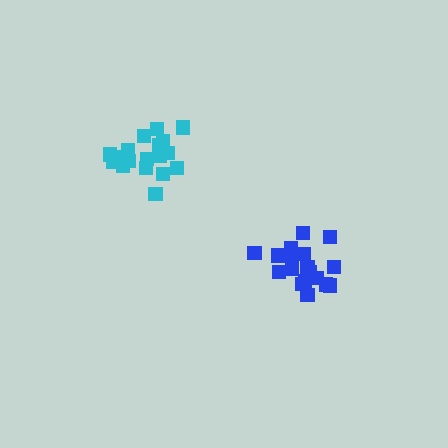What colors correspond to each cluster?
The clusters are colored: blue, cyan.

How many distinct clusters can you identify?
There are 2 distinct clusters.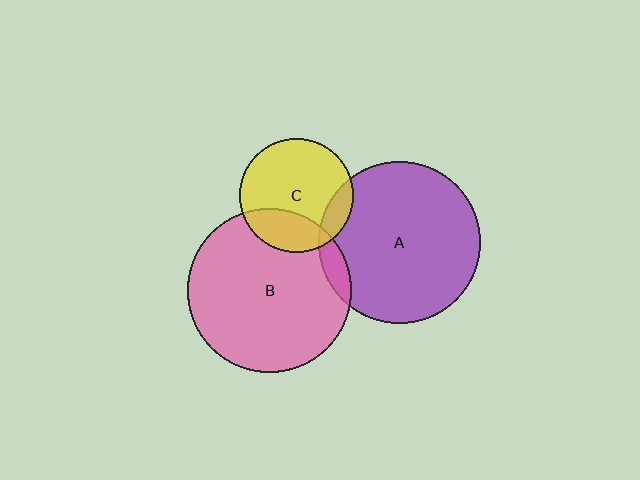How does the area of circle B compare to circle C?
Approximately 2.1 times.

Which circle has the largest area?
Circle B (pink).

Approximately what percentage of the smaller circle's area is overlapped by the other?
Approximately 15%.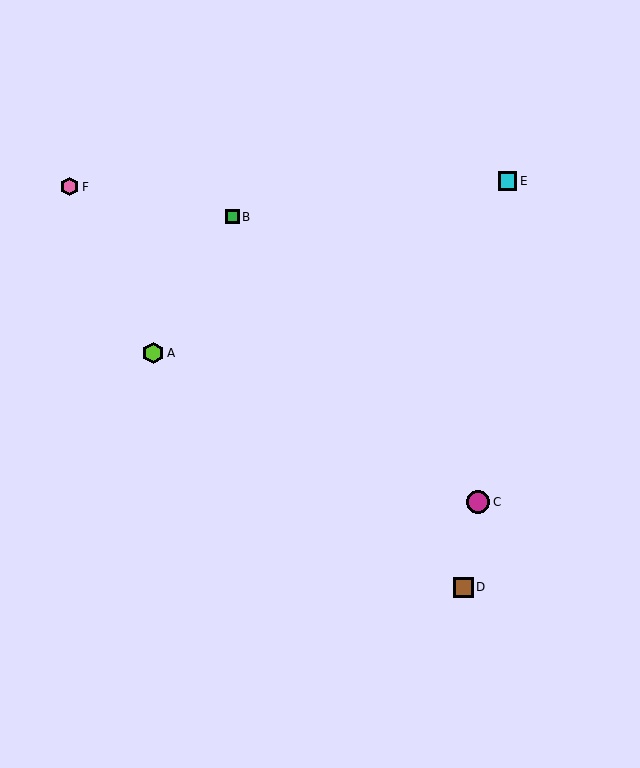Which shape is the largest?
The magenta circle (labeled C) is the largest.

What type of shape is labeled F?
Shape F is a pink hexagon.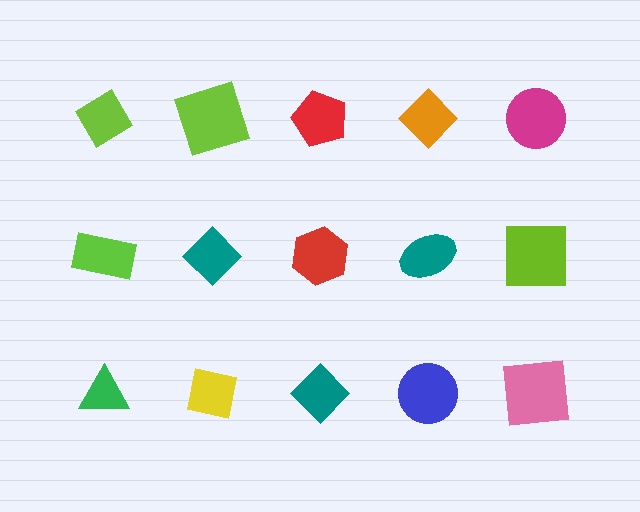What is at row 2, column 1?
A lime rectangle.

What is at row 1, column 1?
A lime diamond.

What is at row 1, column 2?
A lime square.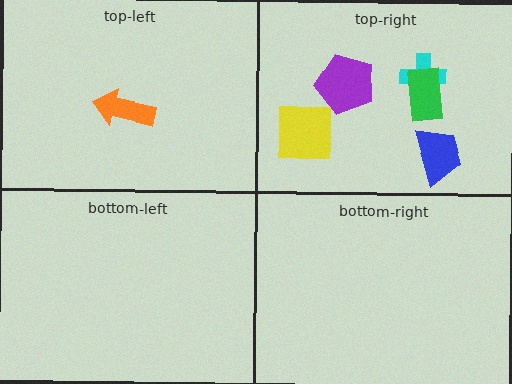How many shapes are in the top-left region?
1.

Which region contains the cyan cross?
The top-right region.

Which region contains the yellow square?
The top-right region.